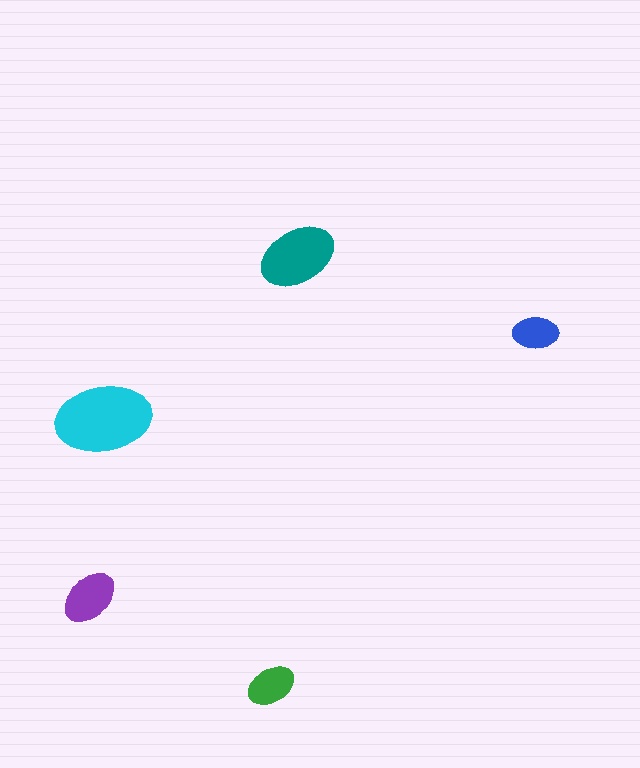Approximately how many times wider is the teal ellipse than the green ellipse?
About 1.5 times wider.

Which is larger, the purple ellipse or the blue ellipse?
The purple one.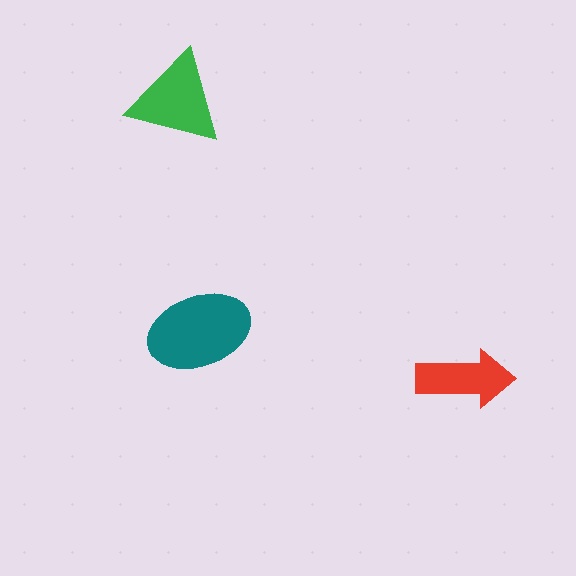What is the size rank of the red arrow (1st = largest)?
3rd.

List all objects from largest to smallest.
The teal ellipse, the green triangle, the red arrow.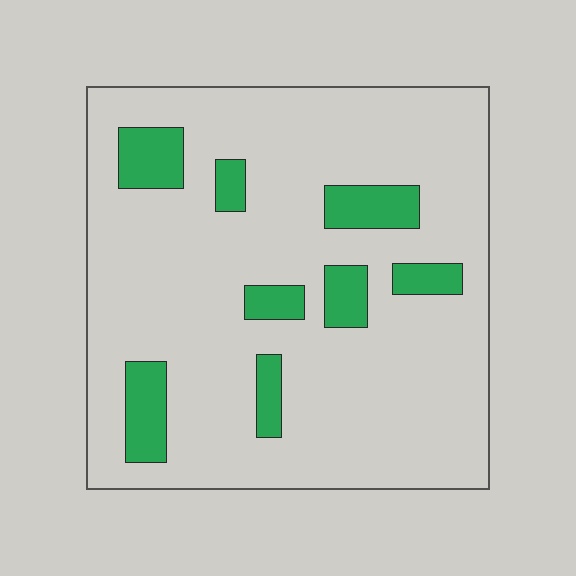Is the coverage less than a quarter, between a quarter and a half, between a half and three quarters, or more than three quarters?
Less than a quarter.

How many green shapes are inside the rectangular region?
8.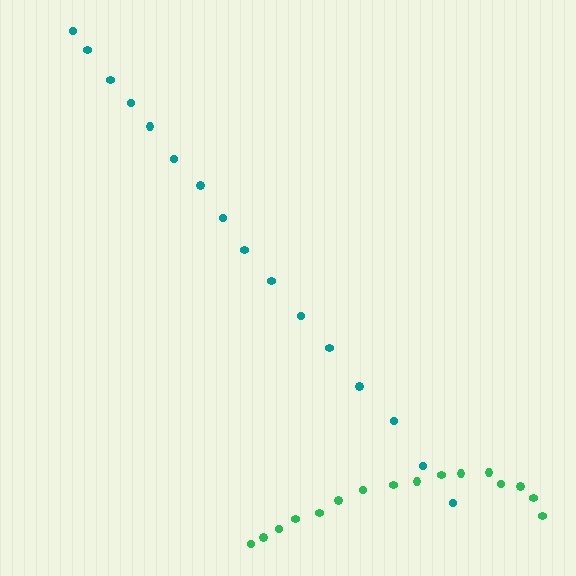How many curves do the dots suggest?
There are 2 distinct paths.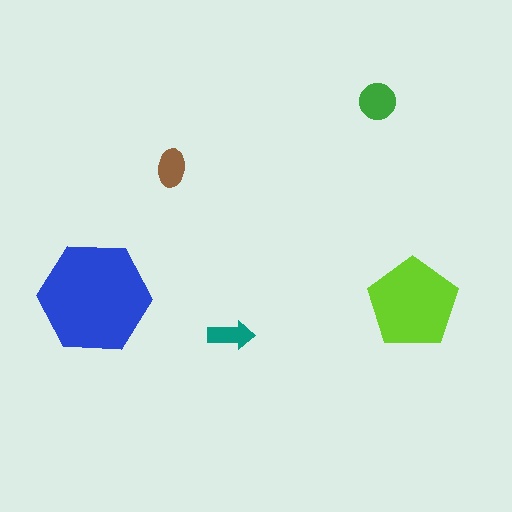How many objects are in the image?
There are 5 objects in the image.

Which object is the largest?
The blue hexagon.